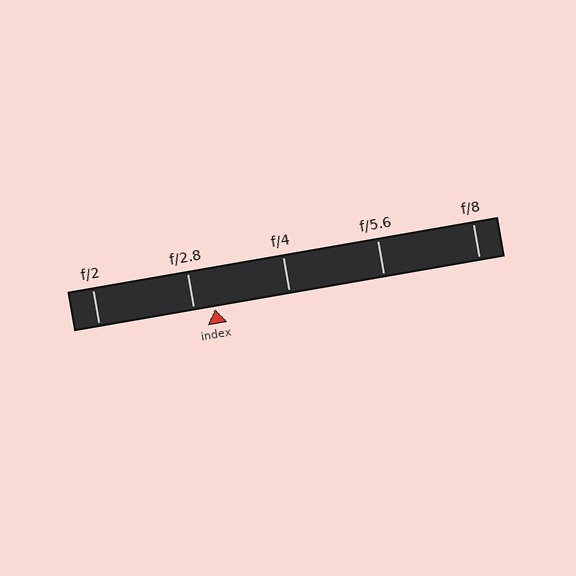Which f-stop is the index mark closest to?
The index mark is closest to f/2.8.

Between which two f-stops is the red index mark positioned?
The index mark is between f/2.8 and f/4.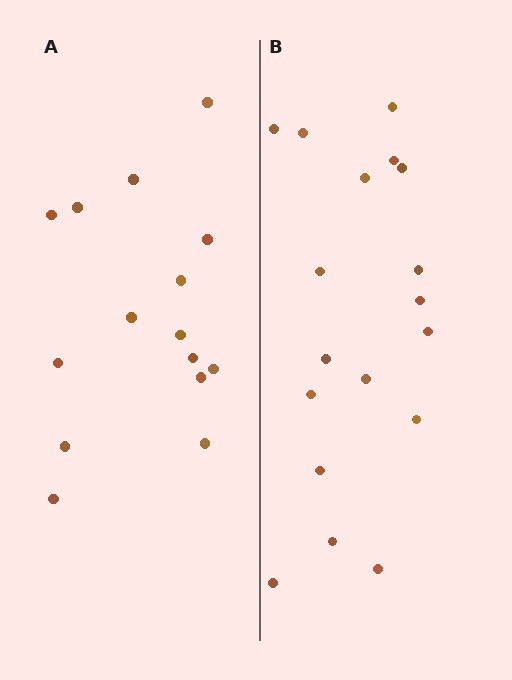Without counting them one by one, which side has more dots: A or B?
Region B (the right region) has more dots.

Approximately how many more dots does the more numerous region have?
Region B has just a few more — roughly 2 or 3 more dots than region A.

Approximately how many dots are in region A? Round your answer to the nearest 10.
About 20 dots. (The exact count is 15, which rounds to 20.)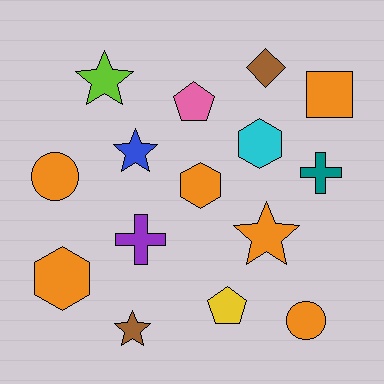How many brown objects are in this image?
There are 2 brown objects.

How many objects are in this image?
There are 15 objects.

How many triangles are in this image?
There are no triangles.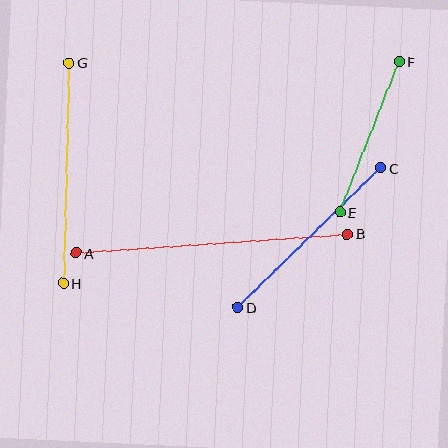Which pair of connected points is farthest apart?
Points A and B are farthest apart.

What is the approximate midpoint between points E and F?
The midpoint is at approximately (369, 137) pixels.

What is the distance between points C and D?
The distance is approximately 200 pixels.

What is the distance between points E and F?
The distance is approximately 162 pixels.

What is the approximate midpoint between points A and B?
The midpoint is at approximately (212, 243) pixels.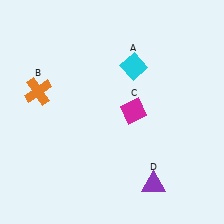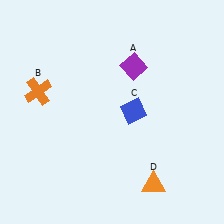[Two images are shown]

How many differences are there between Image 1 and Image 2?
There are 3 differences between the two images.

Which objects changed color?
A changed from cyan to purple. C changed from magenta to blue. D changed from purple to orange.